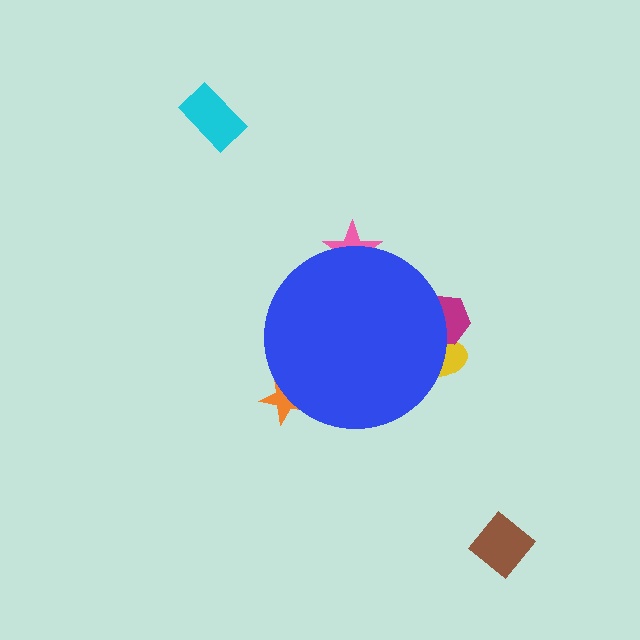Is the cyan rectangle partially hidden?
No, the cyan rectangle is fully visible.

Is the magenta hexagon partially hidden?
Yes, the magenta hexagon is partially hidden behind the blue circle.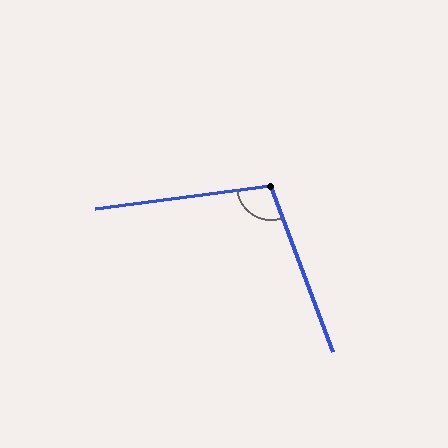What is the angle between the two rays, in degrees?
Approximately 103 degrees.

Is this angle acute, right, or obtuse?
It is obtuse.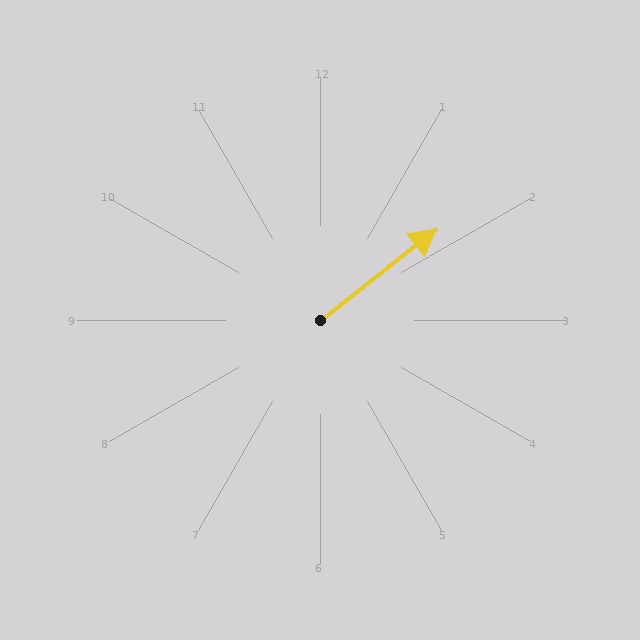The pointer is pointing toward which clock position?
Roughly 2 o'clock.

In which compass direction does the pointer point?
Northeast.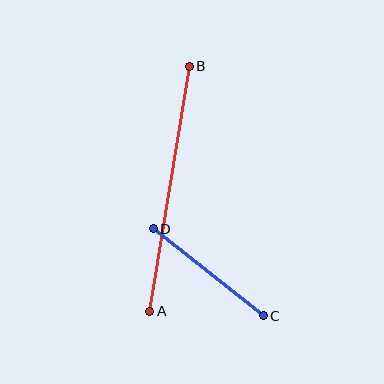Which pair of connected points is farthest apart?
Points A and B are farthest apart.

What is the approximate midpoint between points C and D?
The midpoint is at approximately (208, 272) pixels.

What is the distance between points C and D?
The distance is approximately 140 pixels.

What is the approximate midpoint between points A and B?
The midpoint is at approximately (170, 189) pixels.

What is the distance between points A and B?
The distance is approximately 248 pixels.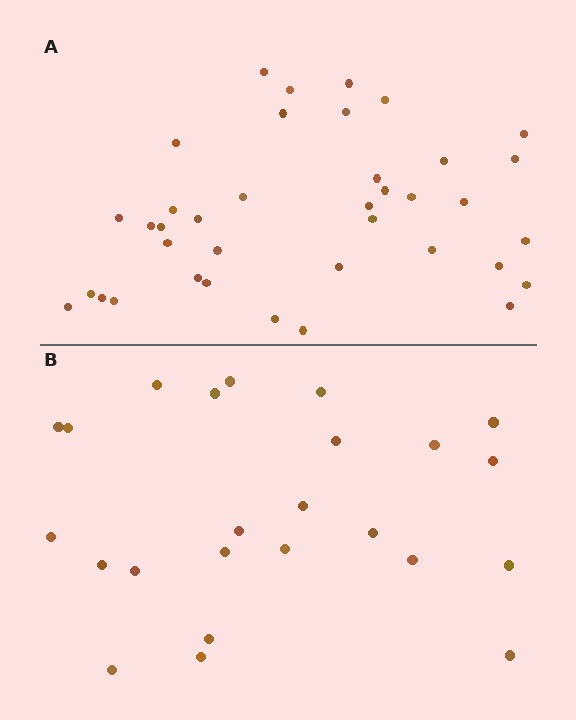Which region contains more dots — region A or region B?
Region A (the top region) has more dots.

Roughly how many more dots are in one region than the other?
Region A has approximately 15 more dots than region B.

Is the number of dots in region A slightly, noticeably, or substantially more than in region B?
Region A has substantially more. The ratio is roughly 1.6 to 1.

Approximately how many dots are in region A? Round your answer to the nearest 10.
About 40 dots. (The exact count is 38, which rounds to 40.)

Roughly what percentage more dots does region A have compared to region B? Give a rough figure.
About 60% more.